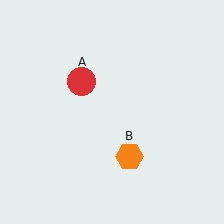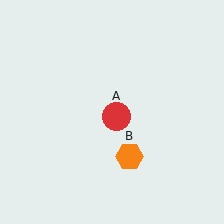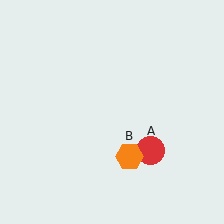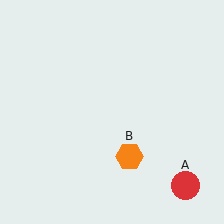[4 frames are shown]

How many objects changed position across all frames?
1 object changed position: red circle (object A).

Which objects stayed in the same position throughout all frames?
Orange hexagon (object B) remained stationary.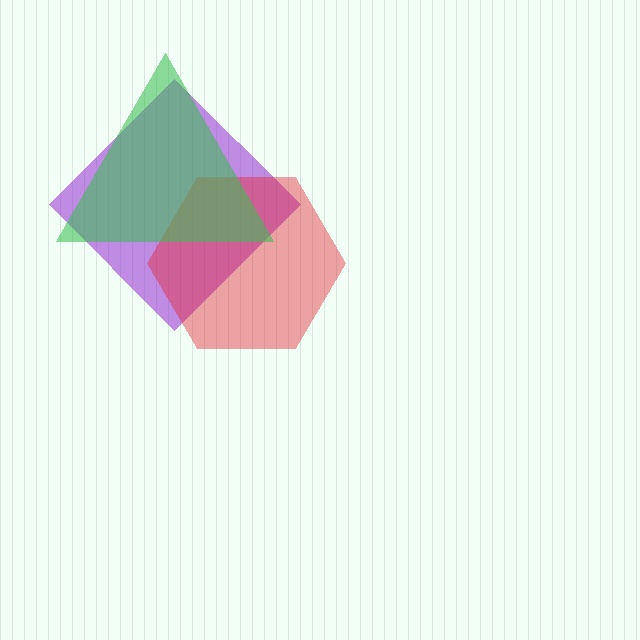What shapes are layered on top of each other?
The layered shapes are: a purple diamond, a red hexagon, a green triangle.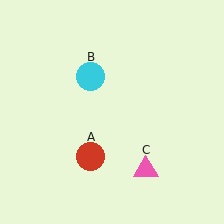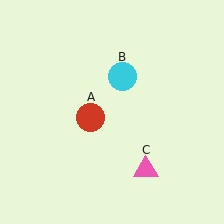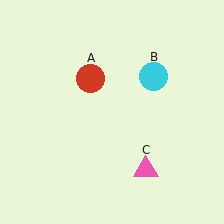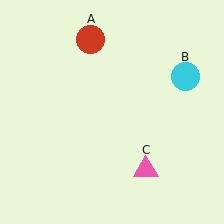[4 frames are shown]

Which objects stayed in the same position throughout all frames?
Pink triangle (object C) remained stationary.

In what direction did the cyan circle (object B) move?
The cyan circle (object B) moved right.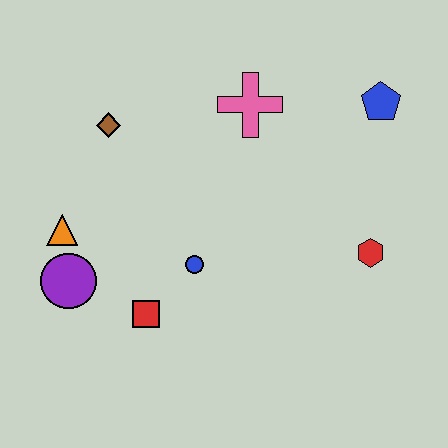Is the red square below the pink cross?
Yes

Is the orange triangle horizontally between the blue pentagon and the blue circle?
No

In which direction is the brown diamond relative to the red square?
The brown diamond is above the red square.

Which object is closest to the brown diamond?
The orange triangle is closest to the brown diamond.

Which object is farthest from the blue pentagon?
The purple circle is farthest from the blue pentagon.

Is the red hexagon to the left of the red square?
No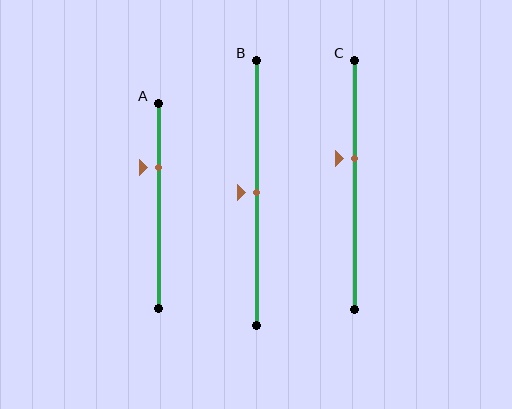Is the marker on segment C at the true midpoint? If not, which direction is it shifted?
No, the marker on segment C is shifted upward by about 11% of the segment length.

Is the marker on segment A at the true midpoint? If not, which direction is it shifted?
No, the marker on segment A is shifted upward by about 19% of the segment length.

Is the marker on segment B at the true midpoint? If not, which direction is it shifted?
Yes, the marker on segment B is at the true midpoint.